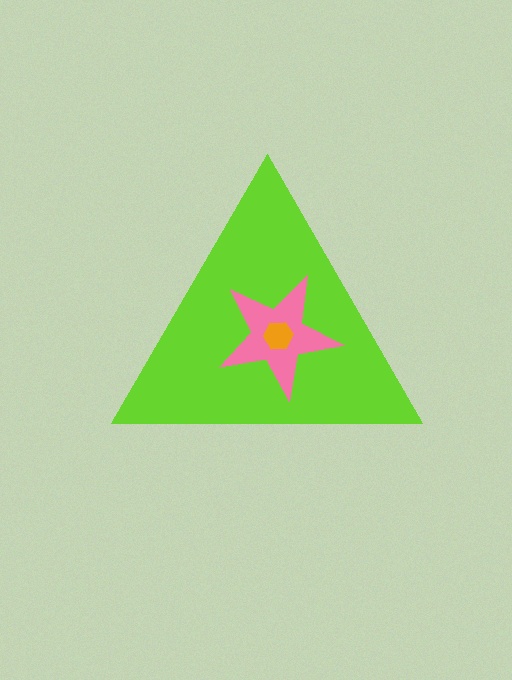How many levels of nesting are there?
3.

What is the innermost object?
The orange hexagon.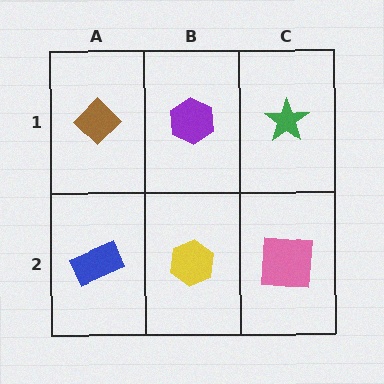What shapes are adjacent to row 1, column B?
A yellow hexagon (row 2, column B), a brown diamond (row 1, column A), a green star (row 1, column C).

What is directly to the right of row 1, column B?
A green star.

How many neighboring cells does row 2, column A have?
2.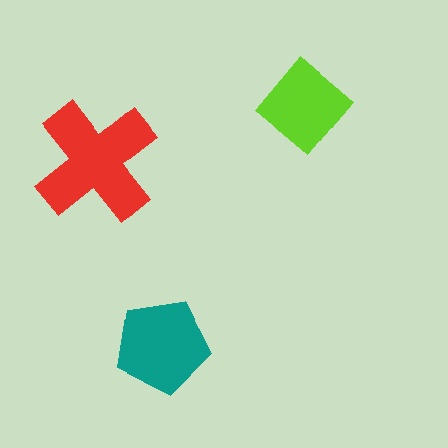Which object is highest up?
The lime diamond is topmost.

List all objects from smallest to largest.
The lime diamond, the teal pentagon, the red cross.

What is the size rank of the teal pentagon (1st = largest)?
2nd.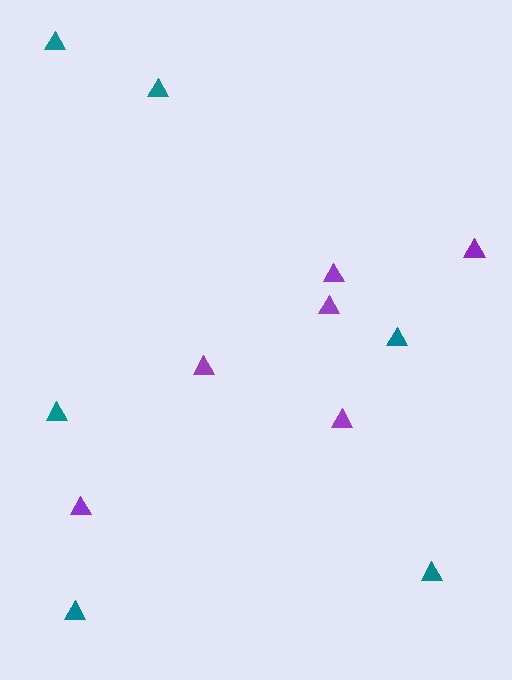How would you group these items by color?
There are 2 groups: one group of teal triangles (6) and one group of purple triangles (6).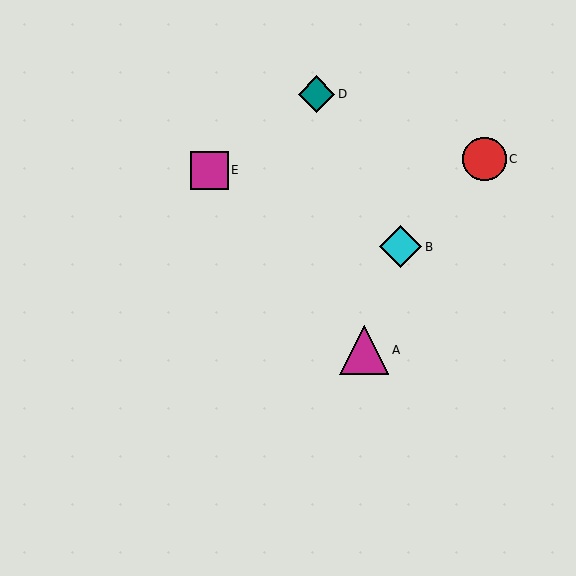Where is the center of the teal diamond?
The center of the teal diamond is at (316, 94).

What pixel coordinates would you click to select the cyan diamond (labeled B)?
Click at (401, 247) to select the cyan diamond B.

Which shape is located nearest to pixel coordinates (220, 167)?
The magenta square (labeled E) at (209, 170) is nearest to that location.